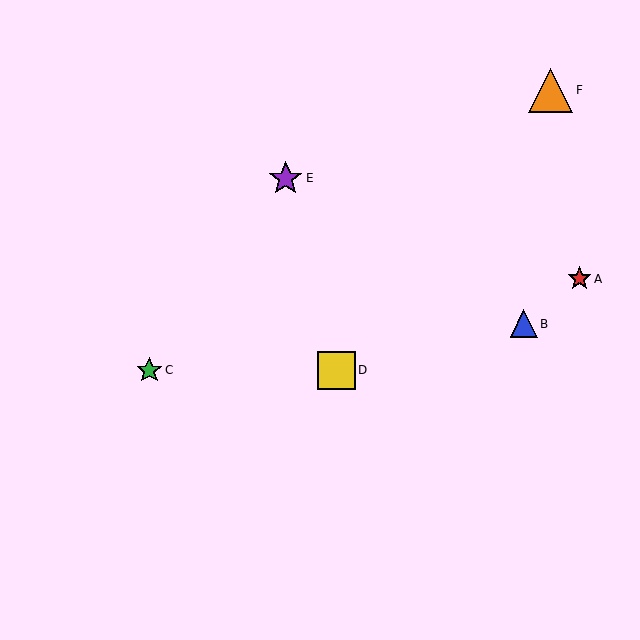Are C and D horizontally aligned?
Yes, both are at y≈370.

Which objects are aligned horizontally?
Objects C, D are aligned horizontally.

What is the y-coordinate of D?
Object D is at y≈370.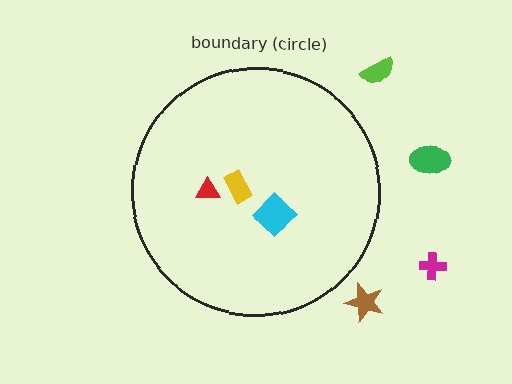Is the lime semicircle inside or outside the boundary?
Outside.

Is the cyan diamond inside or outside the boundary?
Inside.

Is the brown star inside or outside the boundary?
Outside.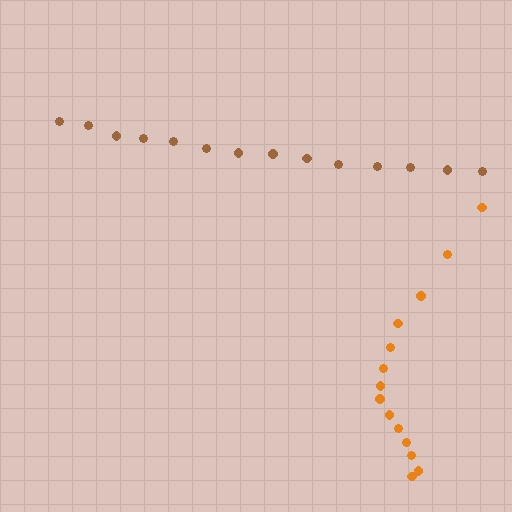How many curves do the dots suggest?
There are 2 distinct paths.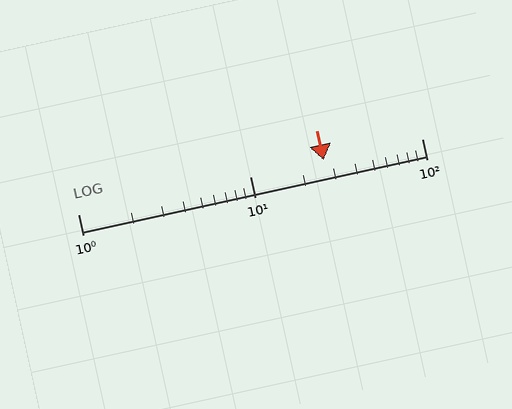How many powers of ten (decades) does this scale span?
The scale spans 2 decades, from 1 to 100.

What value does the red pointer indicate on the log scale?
The pointer indicates approximately 27.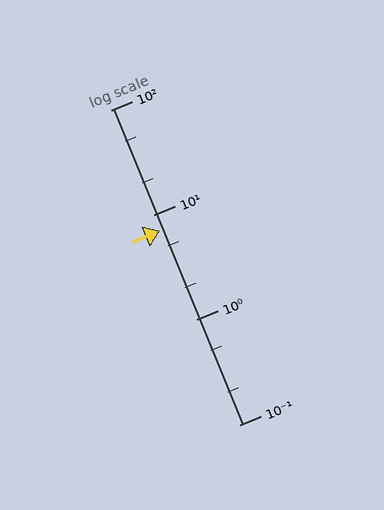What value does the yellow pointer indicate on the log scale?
The pointer indicates approximately 7.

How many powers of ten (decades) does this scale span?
The scale spans 3 decades, from 0.1 to 100.